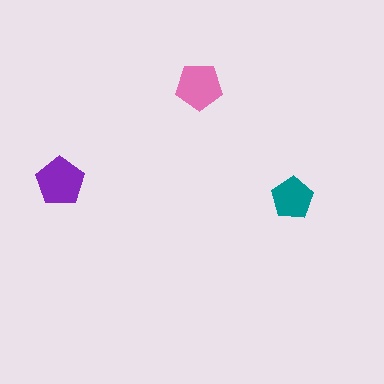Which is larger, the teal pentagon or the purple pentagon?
The purple one.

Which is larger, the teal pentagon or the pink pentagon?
The pink one.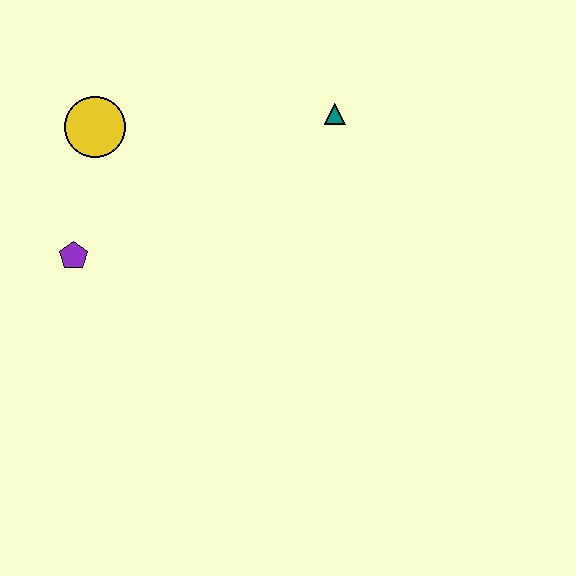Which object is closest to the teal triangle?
The yellow circle is closest to the teal triangle.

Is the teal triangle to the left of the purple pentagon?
No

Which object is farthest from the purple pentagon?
The teal triangle is farthest from the purple pentagon.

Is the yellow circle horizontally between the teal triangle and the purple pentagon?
Yes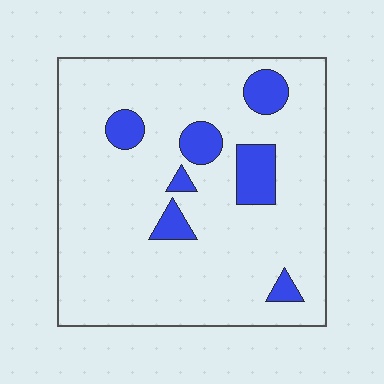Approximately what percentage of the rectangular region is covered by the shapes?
Approximately 15%.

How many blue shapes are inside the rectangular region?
7.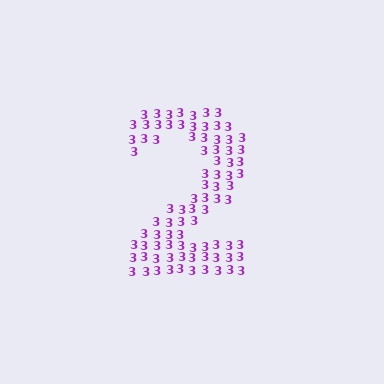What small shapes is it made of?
It is made of small digit 3's.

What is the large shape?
The large shape is the digit 2.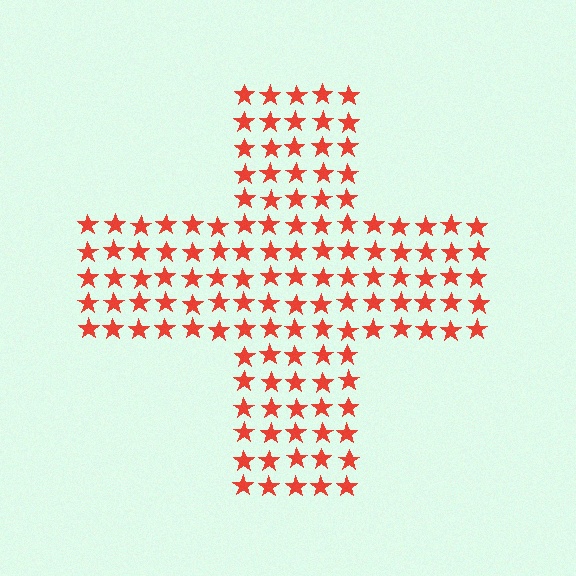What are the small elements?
The small elements are stars.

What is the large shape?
The large shape is a cross.